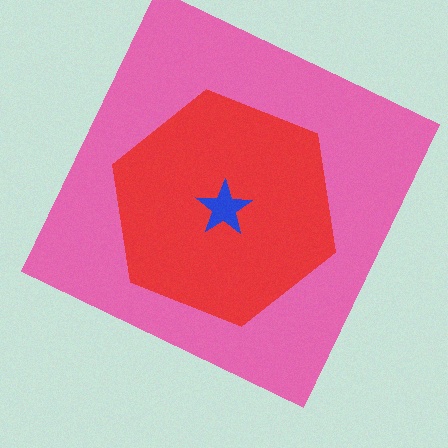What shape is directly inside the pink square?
The red hexagon.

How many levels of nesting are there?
3.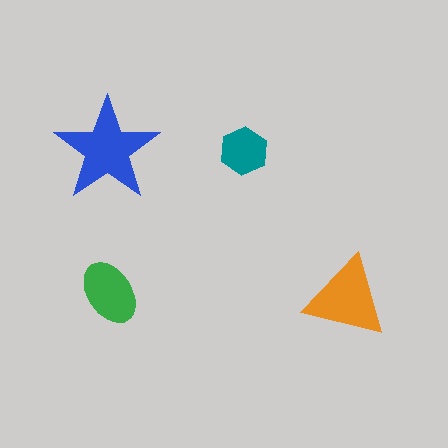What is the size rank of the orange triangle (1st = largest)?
2nd.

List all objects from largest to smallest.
The blue star, the orange triangle, the green ellipse, the teal hexagon.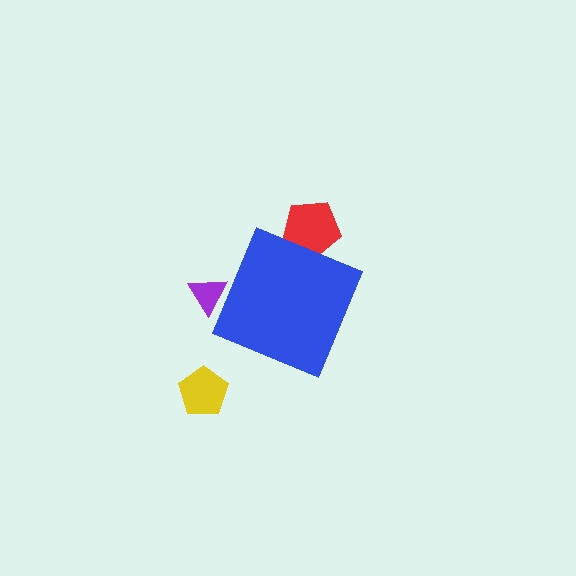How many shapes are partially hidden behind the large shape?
2 shapes are partially hidden.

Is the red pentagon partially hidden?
Yes, the red pentagon is partially hidden behind the blue diamond.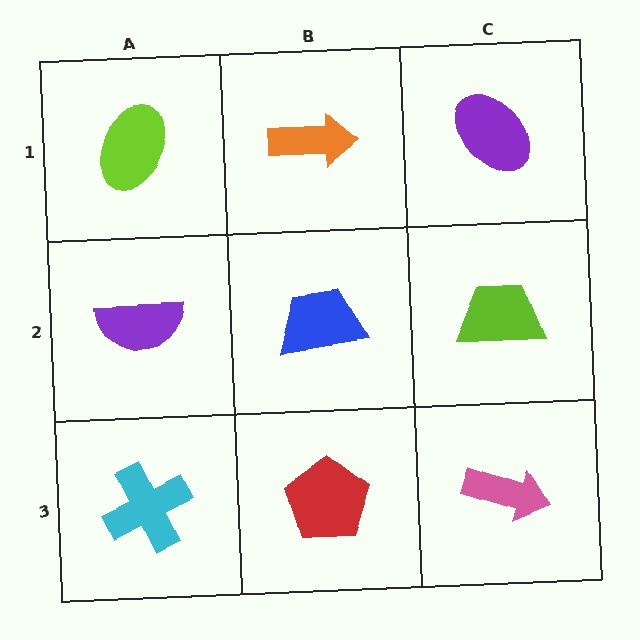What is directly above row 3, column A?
A purple semicircle.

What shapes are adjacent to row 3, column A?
A purple semicircle (row 2, column A), a red pentagon (row 3, column B).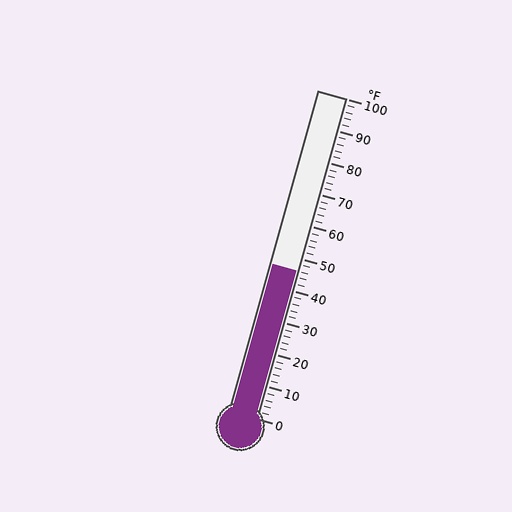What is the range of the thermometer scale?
The thermometer scale ranges from 0°F to 100°F.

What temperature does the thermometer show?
The thermometer shows approximately 46°F.